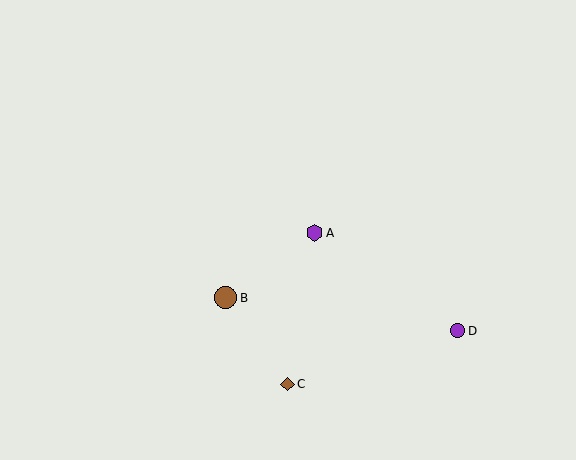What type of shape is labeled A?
Shape A is a purple hexagon.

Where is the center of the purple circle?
The center of the purple circle is at (458, 331).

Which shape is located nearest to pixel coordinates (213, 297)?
The brown circle (labeled B) at (226, 298) is nearest to that location.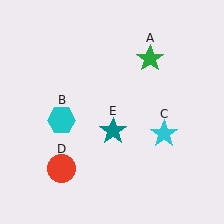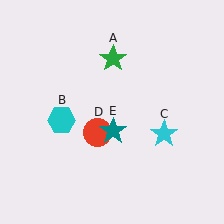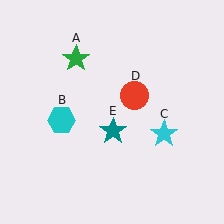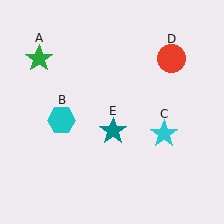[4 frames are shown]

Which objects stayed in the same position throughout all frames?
Cyan hexagon (object B) and cyan star (object C) and teal star (object E) remained stationary.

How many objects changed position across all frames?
2 objects changed position: green star (object A), red circle (object D).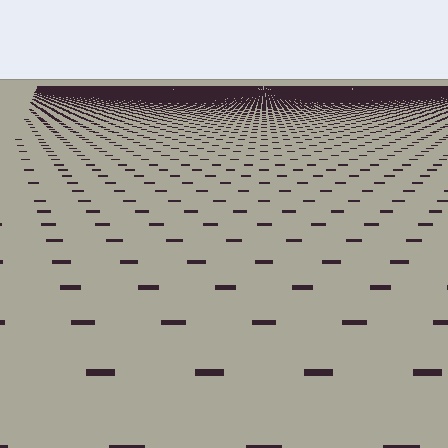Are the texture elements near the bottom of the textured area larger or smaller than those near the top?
Larger. Near the bottom, elements are closer to the viewer and appear at a bigger on-screen size.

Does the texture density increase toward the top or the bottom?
Density increases toward the top.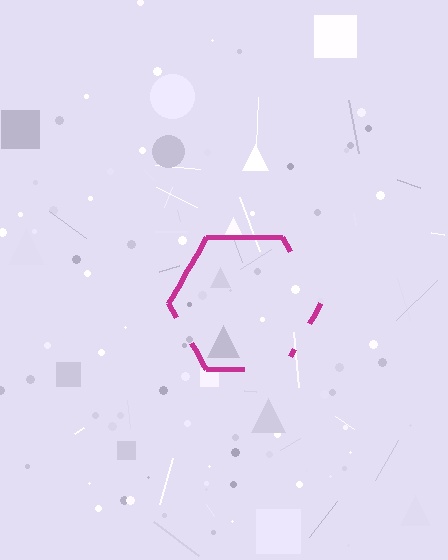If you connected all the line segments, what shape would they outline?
They would outline a hexagon.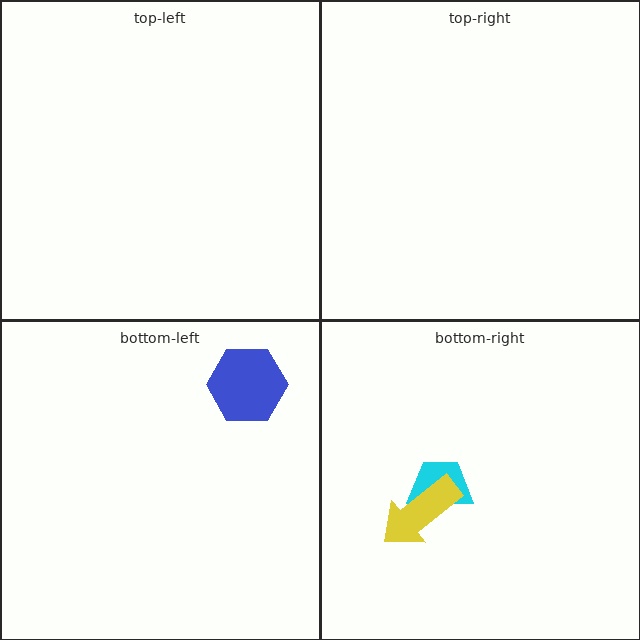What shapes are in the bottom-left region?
The blue hexagon.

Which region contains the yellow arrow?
The bottom-right region.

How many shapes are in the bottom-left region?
1.